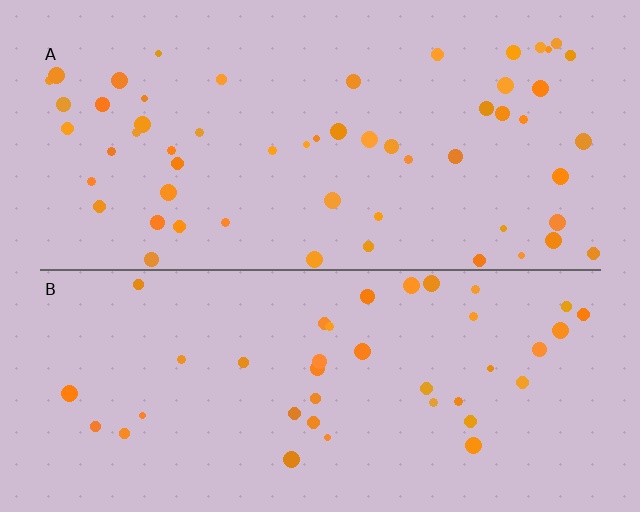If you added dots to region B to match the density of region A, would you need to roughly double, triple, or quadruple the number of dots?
Approximately double.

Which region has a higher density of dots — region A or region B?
A (the top).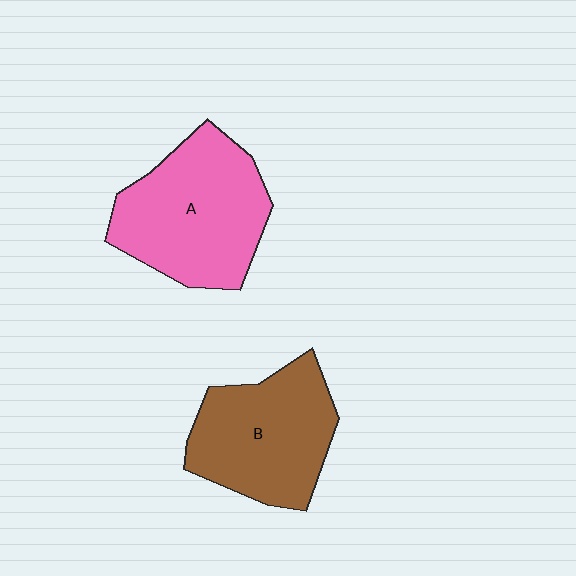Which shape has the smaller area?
Shape B (brown).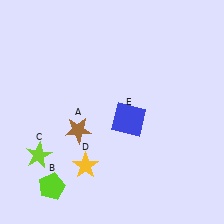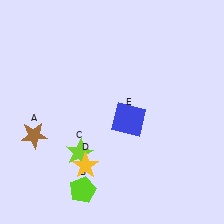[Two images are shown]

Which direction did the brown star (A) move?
The brown star (A) moved left.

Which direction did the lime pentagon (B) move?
The lime pentagon (B) moved right.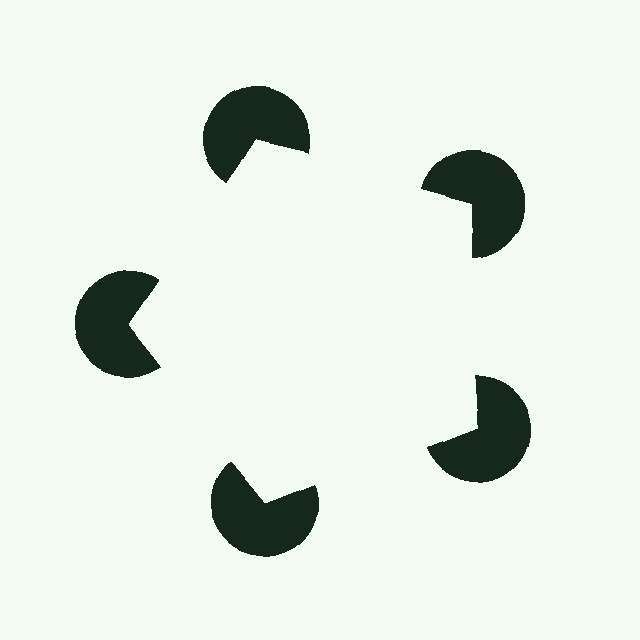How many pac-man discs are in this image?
There are 5 — one at each vertex of the illusory pentagon.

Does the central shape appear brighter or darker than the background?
It typically appears slightly brighter than the background, even though no actual brightness change is drawn.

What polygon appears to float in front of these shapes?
An illusory pentagon — its edges are inferred from the aligned wedge cuts in the pac-man discs, not physically drawn.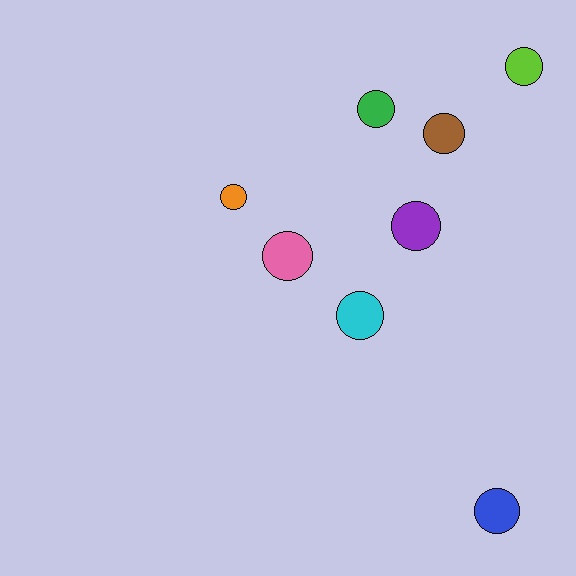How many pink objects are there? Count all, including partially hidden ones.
There is 1 pink object.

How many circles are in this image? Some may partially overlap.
There are 8 circles.